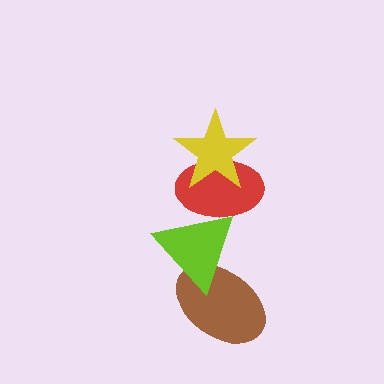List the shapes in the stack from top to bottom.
From top to bottom: the yellow star, the red ellipse, the lime triangle, the brown ellipse.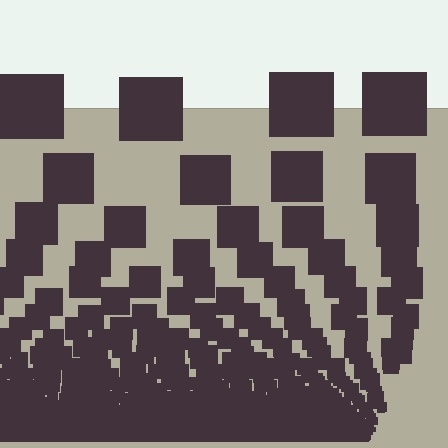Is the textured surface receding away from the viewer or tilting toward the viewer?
The surface appears to tilt toward the viewer. Texture elements get larger and sparser toward the top.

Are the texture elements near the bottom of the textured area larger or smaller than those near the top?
Smaller. The gradient is inverted — elements near the bottom are smaller and denser.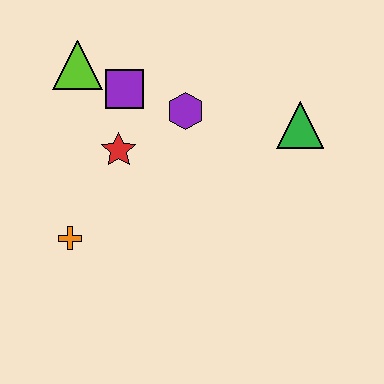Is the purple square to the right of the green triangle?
No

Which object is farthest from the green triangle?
The orange cross is farthest from the green triangle.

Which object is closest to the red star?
The purple square is closest to the red star.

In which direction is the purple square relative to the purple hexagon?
The purple square is to the left of the purple hexagon.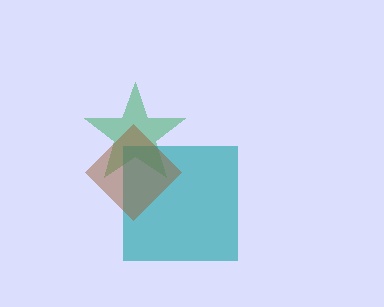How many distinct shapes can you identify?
There are 3 distinct shapes: a green star, a teal square, a brown diamond.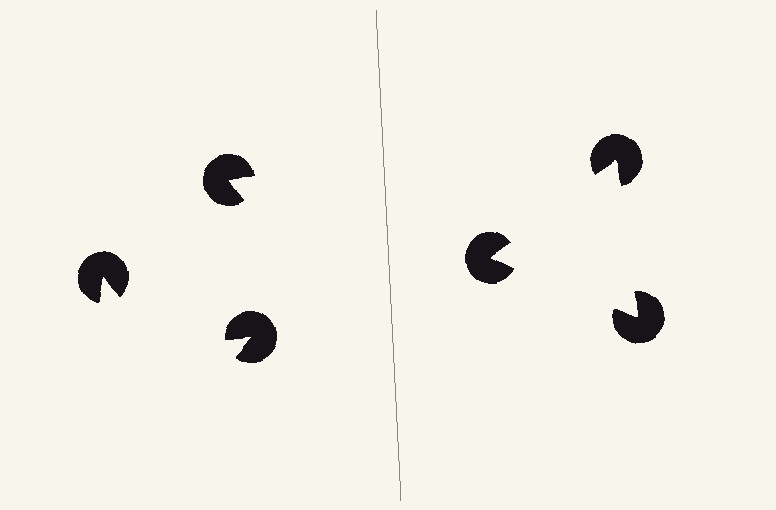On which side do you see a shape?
An illusory triangle appears on the right side. On the left side the wedge cuts are rotated, so no coherent shape forms.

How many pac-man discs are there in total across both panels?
6 — 3 on each side.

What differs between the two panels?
The pac-man discs are positioned identically on both sides; only the wedge orientations differ. On the right they align to a triangle; on the left they are misaligned.